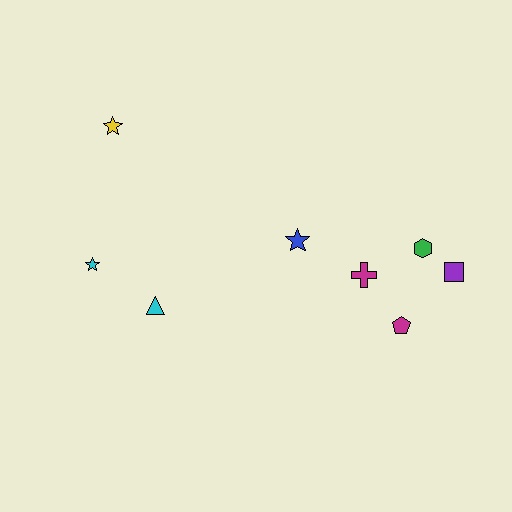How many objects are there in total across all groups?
There are 8 objects.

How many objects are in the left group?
There are 3 objects.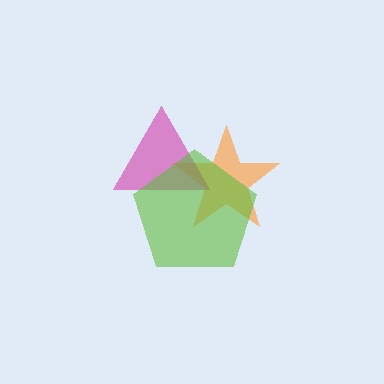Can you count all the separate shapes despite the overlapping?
Yes, there are 3 separate shapes.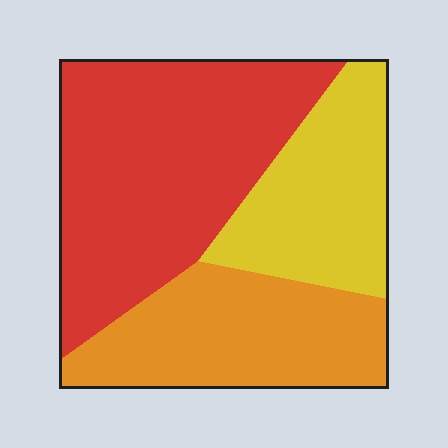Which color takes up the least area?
Yellow, at roughly 25%.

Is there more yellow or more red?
Red.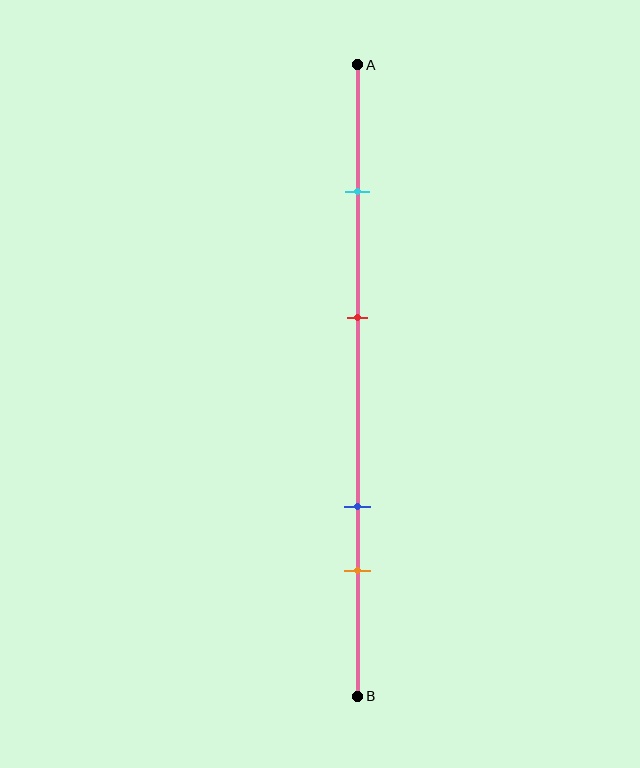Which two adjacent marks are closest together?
The blue and orange marks are the closest adjacent pair.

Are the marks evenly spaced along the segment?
No, the marks are not evenly spaced.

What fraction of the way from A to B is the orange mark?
The orange mark is approximately 80% (0.8) of the way from A to B.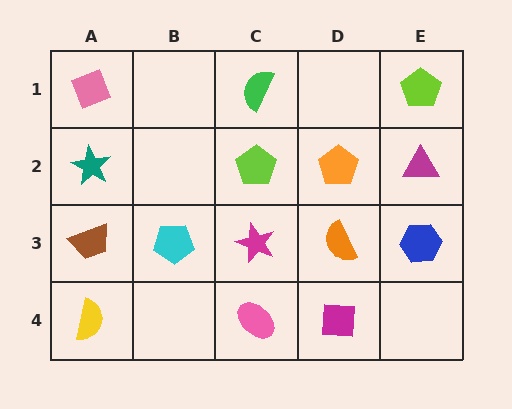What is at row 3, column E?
A blue hexagon.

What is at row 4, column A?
A yellow semicircle.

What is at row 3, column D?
An orange semicircle.